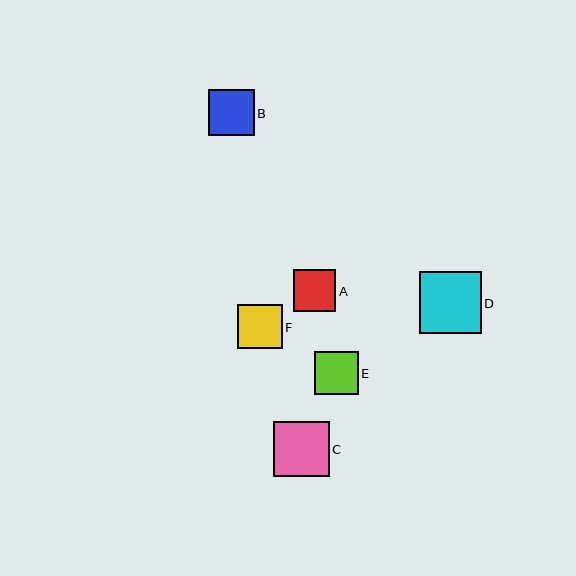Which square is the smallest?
Square A is the smallest with a size of approximately 42 pixels.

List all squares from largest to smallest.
From largest to smallest: D, C, B, F, E, A.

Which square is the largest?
Square D is the largest with a size of approximately 62 pixels.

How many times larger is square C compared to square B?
Square C is approximately 1.2 times the size of square B.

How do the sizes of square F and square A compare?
Square F and square A are approximately the same size.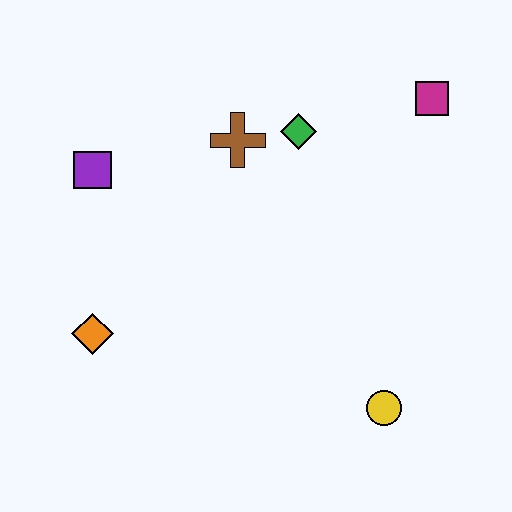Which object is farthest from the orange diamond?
The magenta square is farthest from the orange diamond.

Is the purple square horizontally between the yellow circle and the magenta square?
No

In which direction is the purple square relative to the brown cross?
The purple square is to the left of the brown cross.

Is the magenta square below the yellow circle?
No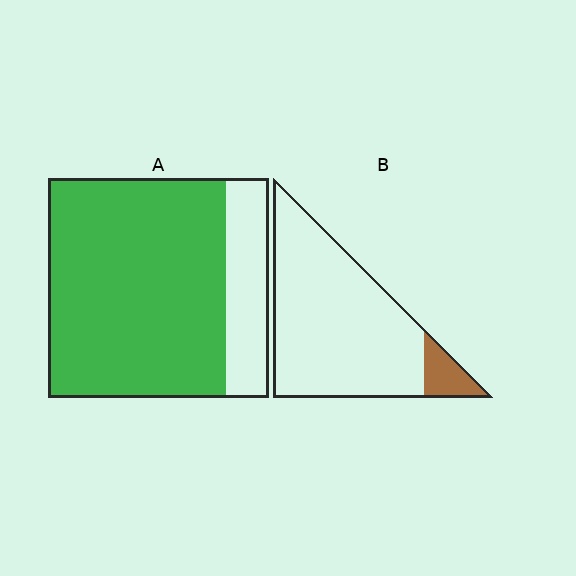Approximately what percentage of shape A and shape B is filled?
A is approximately 80% and B is approximately 10%.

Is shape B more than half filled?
No.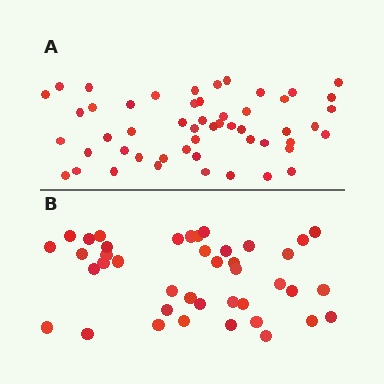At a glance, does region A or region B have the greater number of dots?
Region A (the top region) has more dots.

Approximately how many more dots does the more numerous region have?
Region A has roughly 12 or so more dots than region B.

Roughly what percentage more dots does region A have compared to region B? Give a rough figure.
About 25% more.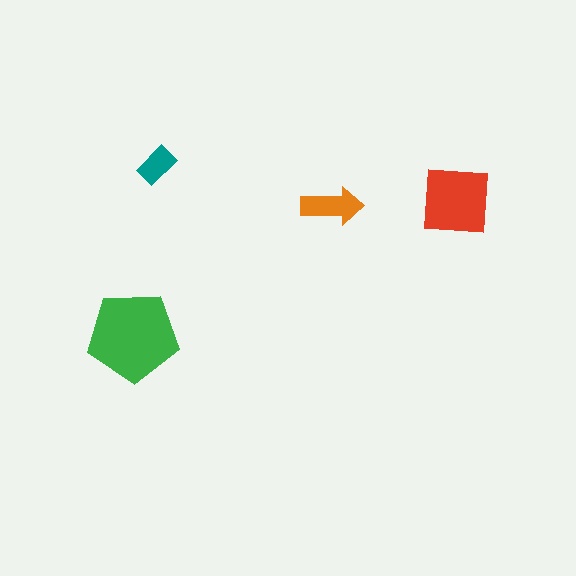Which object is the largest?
The green pentagon.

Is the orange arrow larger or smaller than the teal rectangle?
Larger.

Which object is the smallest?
The teal rectangle.